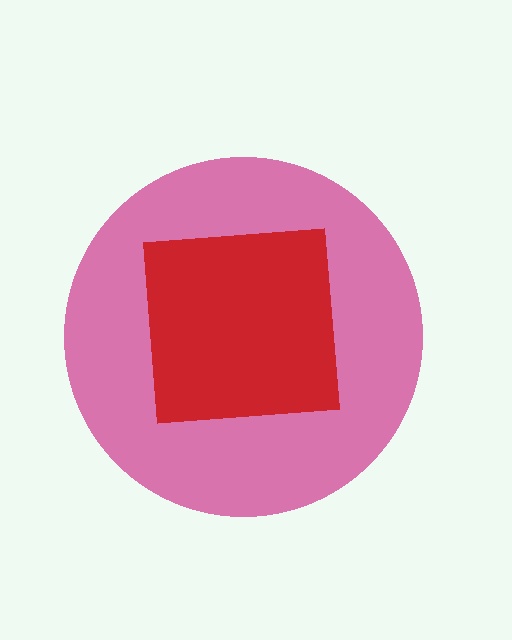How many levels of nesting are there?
2.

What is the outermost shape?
The pink circle.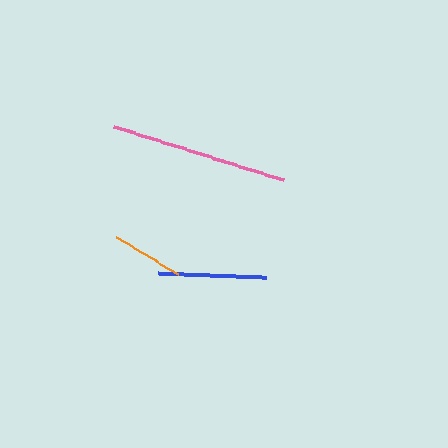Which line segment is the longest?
The pink line is the longest at approximately 179 pixels.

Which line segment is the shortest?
The orange line is the shortest at approximately 72 pixels.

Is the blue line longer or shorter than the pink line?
The pink line is longer than the blue line.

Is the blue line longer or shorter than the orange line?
The blue line is longer than the orange line.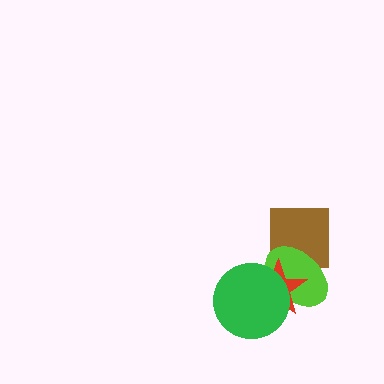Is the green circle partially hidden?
No, no other shape covers it.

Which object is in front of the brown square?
The lime ellipse is in front of the brown square.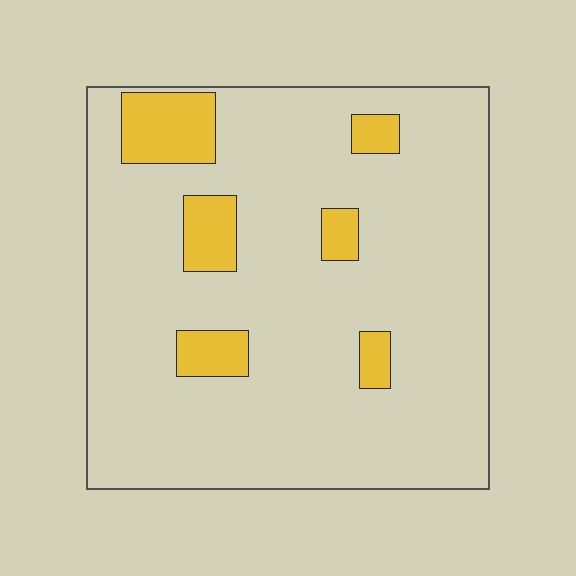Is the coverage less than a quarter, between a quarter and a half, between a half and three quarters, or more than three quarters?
Less than a quarter.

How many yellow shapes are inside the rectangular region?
6.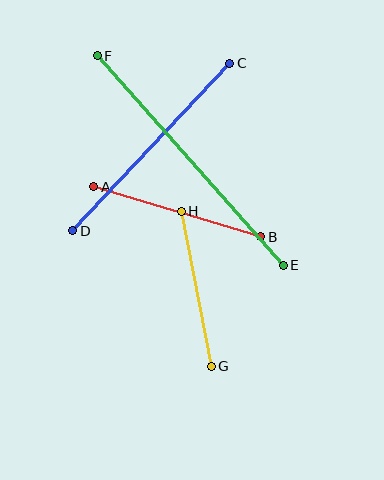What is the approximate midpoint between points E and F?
The midpoint is at approximately (190, 161) pixels.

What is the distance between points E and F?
The distance is approximately 280 pixels.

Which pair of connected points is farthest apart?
Points E and F are farthest apart.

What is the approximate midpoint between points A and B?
The midpoint is at approximately (177, 212) pixels.